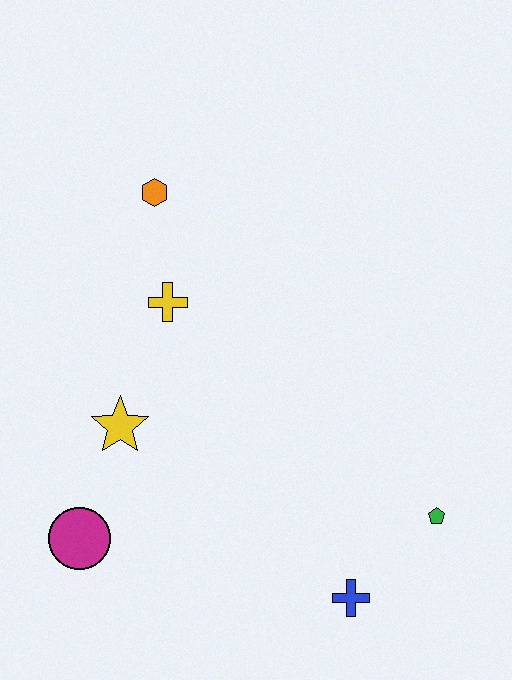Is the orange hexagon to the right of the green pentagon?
No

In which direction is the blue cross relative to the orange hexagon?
The blue cross is below the orange hexagon.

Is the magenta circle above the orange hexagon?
No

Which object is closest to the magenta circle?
The yellow star is closest to the magenta circle.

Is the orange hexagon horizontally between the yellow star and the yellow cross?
Yes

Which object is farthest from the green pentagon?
The orange hexagon is farthest from the green pentagon.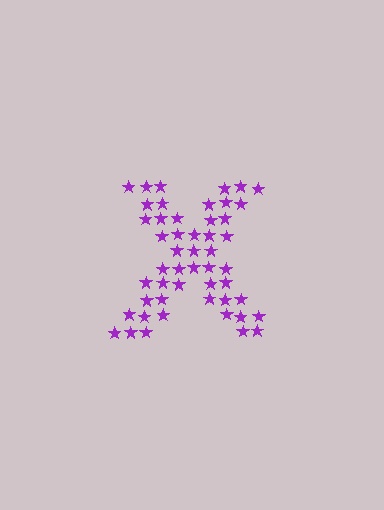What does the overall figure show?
The overall figure shows the letter X.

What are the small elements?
The small elements are stars.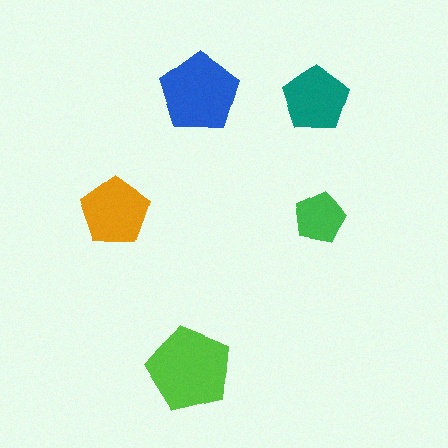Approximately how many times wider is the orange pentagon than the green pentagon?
About 1.5 times wider.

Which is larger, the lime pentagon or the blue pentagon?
The lime one.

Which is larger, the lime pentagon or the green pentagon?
The lime one.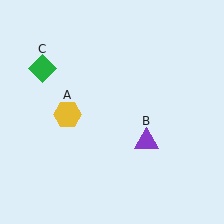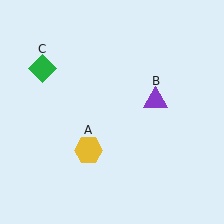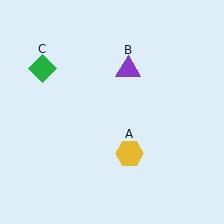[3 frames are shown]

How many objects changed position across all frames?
2 objects changed position: yellow hexagon (object A), purple triangle (object B).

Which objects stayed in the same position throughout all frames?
Green diamond (object C) remained stationary.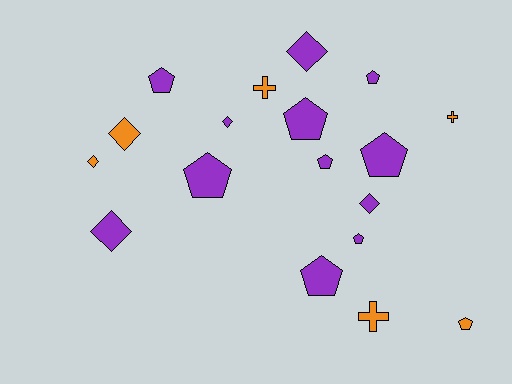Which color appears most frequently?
Purple, with 12 objects.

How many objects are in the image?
There are 18 objects.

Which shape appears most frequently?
Pentagon, with 9 objects.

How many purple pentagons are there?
There are 8 purple pentagons.